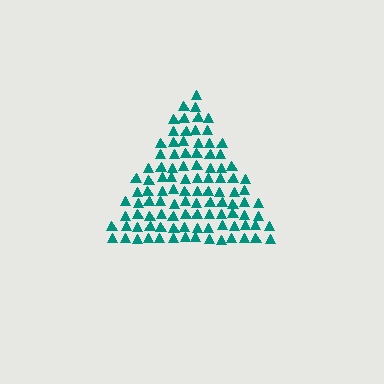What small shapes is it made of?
It is made of small triangles.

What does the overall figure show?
The overall figure shows a triangle.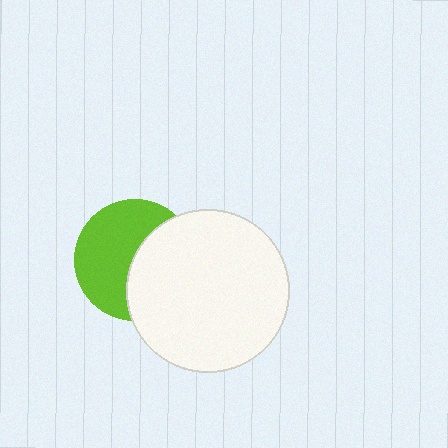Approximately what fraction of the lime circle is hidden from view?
Roughly 45% of the lime circle is hidden behind the white circle.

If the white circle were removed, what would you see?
You would see the complete lime circle.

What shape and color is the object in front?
The object in front is a white circle.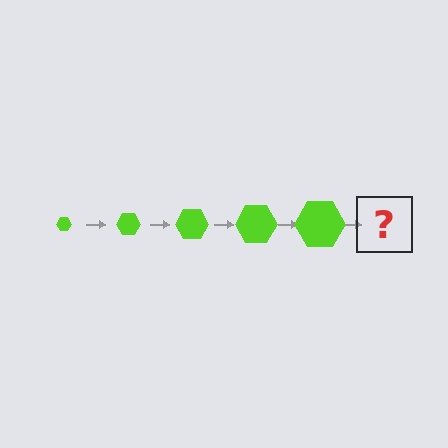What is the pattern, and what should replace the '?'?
The pattern is that the hexagon gets progressively larger each step. The '?' should be a lime hexagon, larger than the previous one.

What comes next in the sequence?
The next element should be a lime hexagon, larger than the previous one.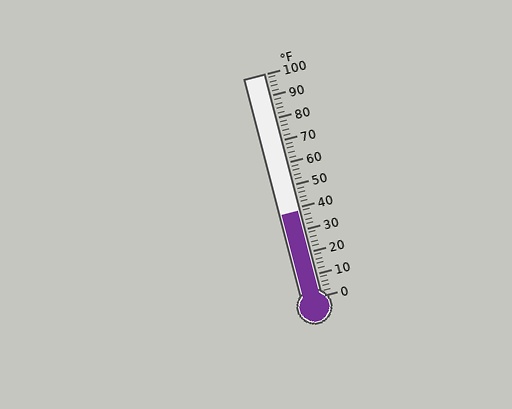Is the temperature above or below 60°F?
The temperature is below 60°F.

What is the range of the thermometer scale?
The thermometer scale ranges from 0°F to 100°F.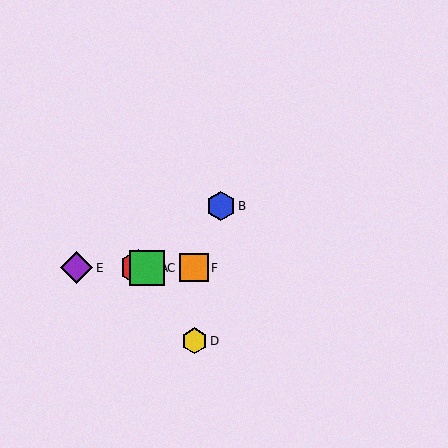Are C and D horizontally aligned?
No, C is at y≈268 and D is at y≈341.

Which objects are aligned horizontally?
Objects A, C, E, F are aligned horizontally.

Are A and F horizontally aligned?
Yes, both are at y≈268.